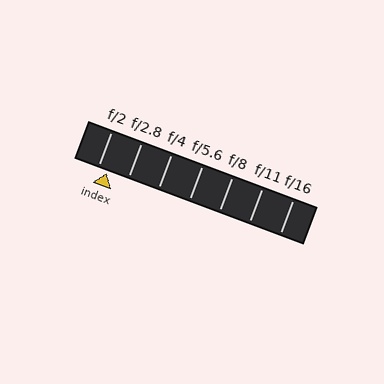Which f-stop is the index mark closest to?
The index mark is closest to f/2.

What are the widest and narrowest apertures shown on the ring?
The widest aperture shown is f/2 and the narrowest is f/16.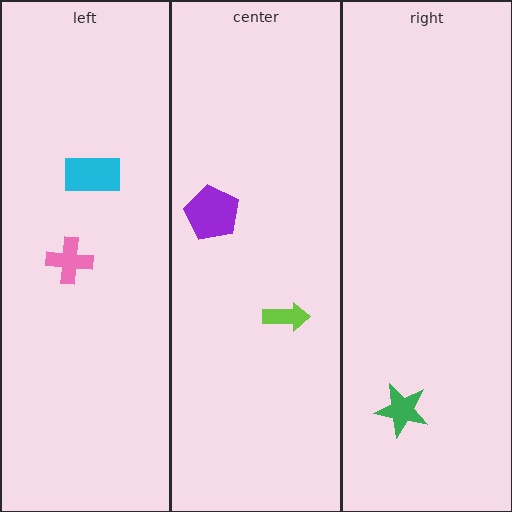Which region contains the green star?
The right region.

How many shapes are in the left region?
2.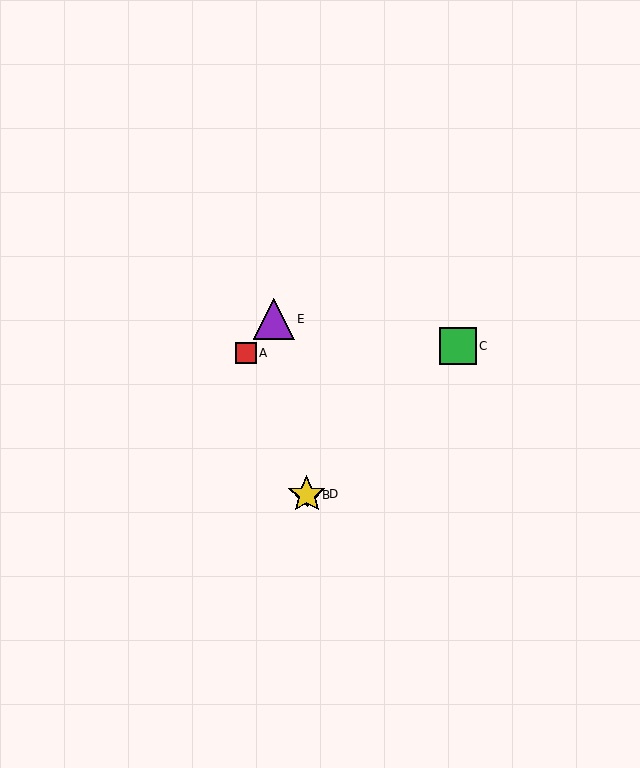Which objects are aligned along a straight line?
Objects A, B, D are aligned along a straight line.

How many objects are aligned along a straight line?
3 objects (A, B, D) are aligned along a straight line.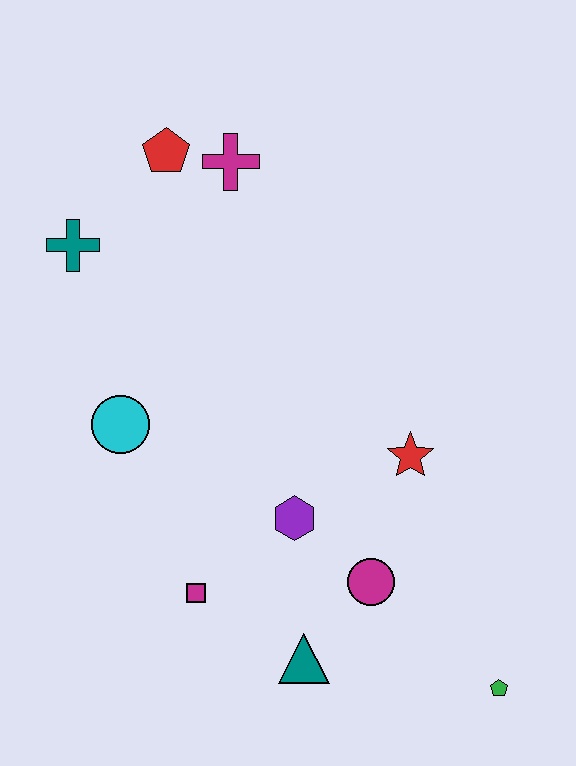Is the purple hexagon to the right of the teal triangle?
No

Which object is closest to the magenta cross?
The red pentagon is closest to the magenta cross.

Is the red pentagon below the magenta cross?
No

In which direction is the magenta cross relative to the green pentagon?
The magenta cross is above the green pentagon.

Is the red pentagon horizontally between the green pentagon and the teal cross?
Yes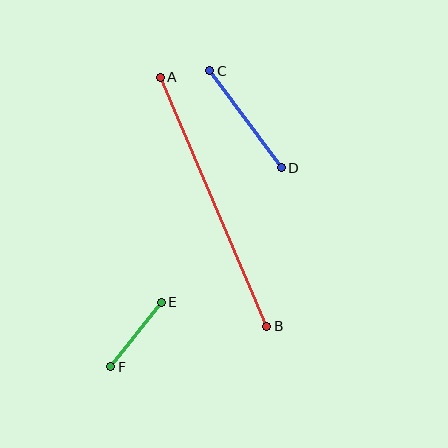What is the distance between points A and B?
The distance is approximately 271 pixels.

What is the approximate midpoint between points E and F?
The midpoint is at approximately (136, 335) pixels.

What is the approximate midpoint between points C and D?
The midpoint is at approximately (245, 119) pixels.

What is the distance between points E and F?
The distance is approximately 82 pixels.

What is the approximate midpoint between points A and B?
The midpoint is at approximately (213, 202) pixels.